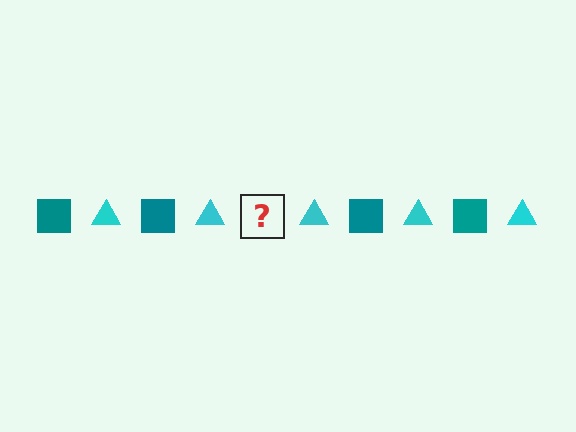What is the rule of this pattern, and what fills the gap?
The rule is that the pattern alternates between teal square and cyan triangle. The gap should be filled with a teal square.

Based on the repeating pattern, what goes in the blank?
The blank should be a teal square.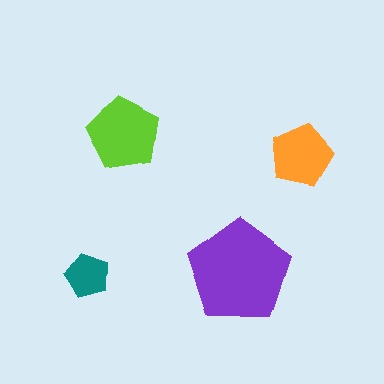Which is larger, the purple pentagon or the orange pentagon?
The purple one.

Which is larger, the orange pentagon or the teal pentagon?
The orange one.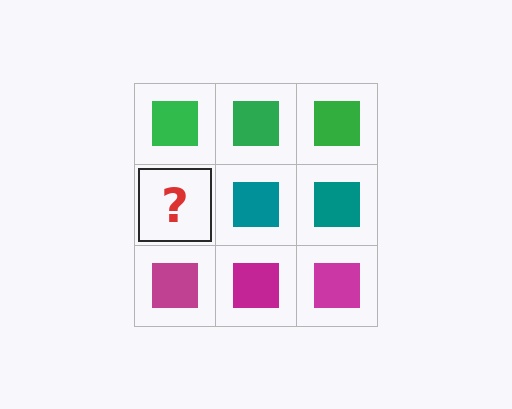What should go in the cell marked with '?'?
The missing cell should contain a teal square.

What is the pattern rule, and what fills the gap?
The rule is that each row has a consistent color. The gap should be filled with a teal square.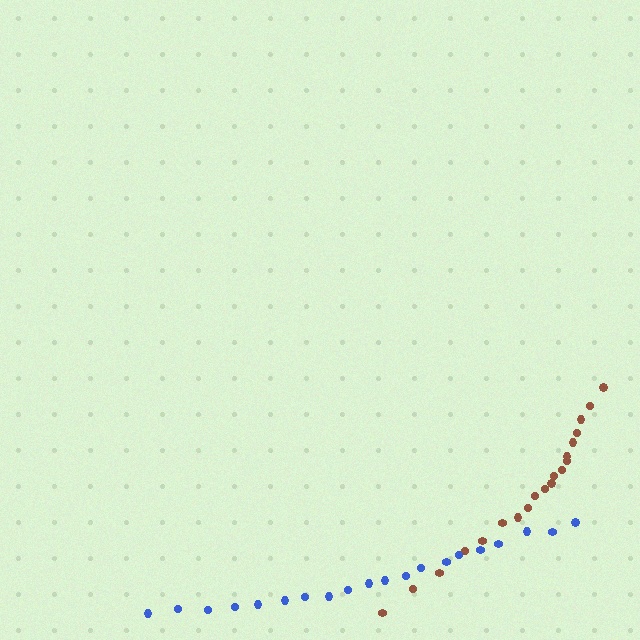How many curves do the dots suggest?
There are 2 distinct paths.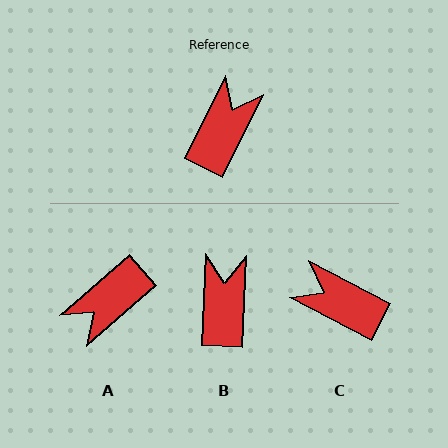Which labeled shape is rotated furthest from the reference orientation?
A, about 157 degrees away.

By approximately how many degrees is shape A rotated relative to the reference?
Approximately 157 degrees counter-clockwise.